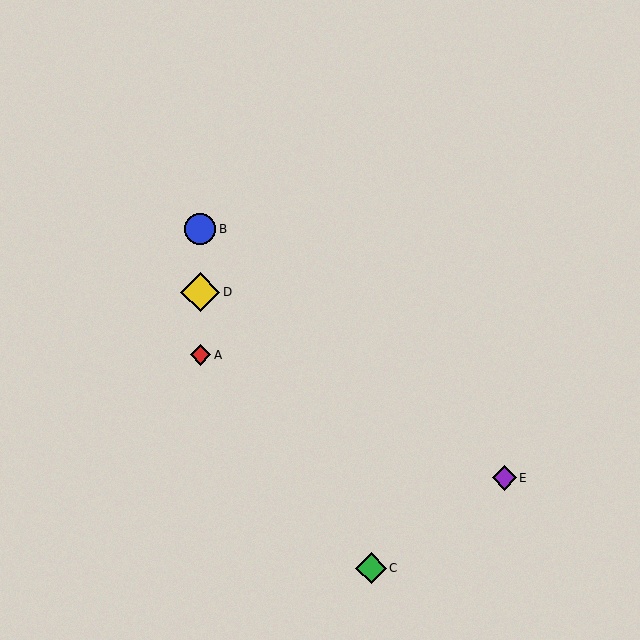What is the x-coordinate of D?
Object D is at x≈200.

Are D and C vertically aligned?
No, D is at x≈200 and C is at x≈371.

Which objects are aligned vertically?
Objects A, B, D are aligned vertically.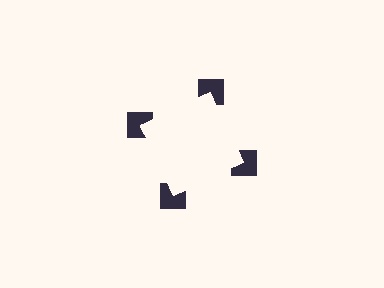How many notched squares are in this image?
There are 4 — one at each vertex of the illusory square.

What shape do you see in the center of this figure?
An illusory square — its edges are inferred from the aligned wedge cuts in the notched squares, not physically drawn.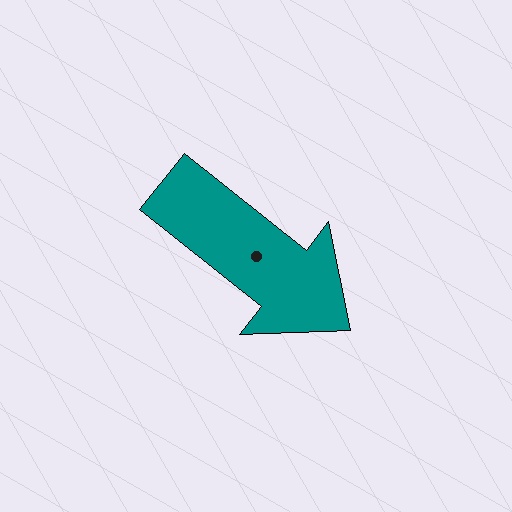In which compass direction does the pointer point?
Southeast.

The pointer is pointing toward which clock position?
Roughly 4 o'clock.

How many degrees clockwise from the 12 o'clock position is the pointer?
Approximately 128 degrees.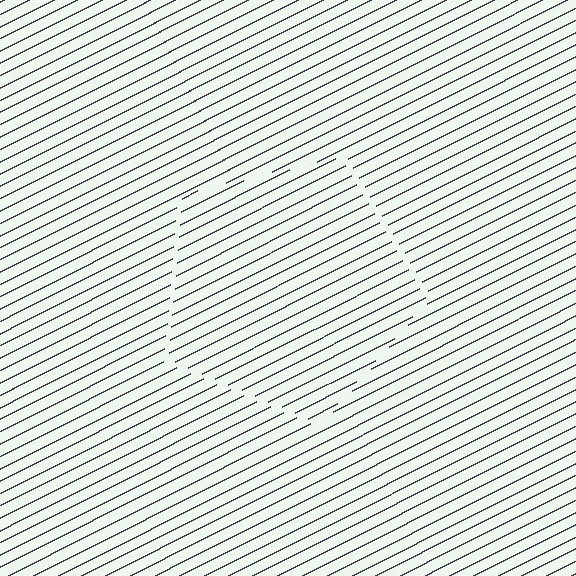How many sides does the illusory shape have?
5 sides — the line-ends trace a pentagon.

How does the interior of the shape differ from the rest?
The interior of the shape contains the same grating, shifted by half a period — the contour is defined by the phase discontinuity where line-ends from the inner and outer gratings abut.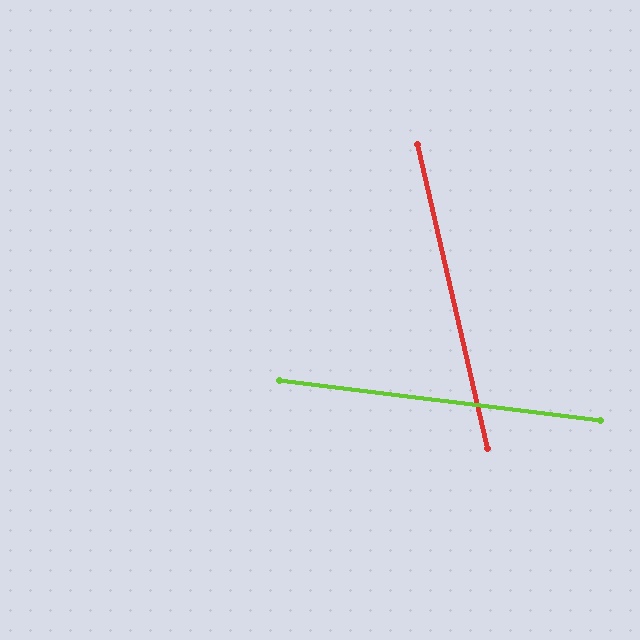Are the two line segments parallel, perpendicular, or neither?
Neither parallel nor perpendicular — they differ by about 70°.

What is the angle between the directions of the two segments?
Approximately 70 degrees.